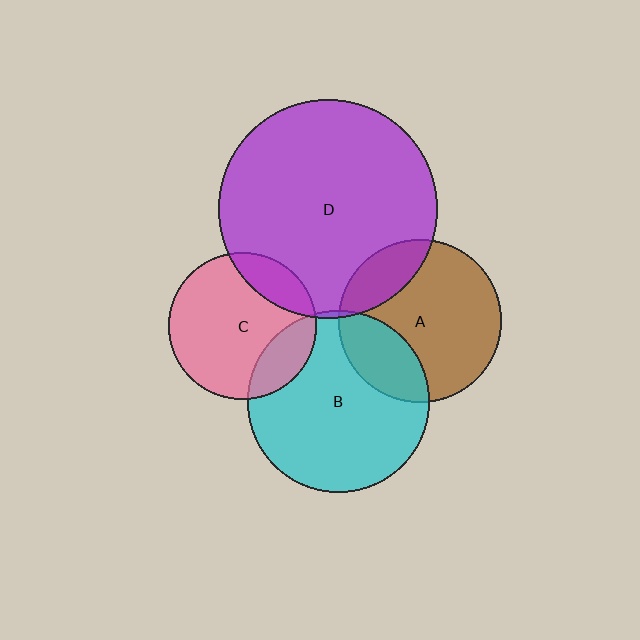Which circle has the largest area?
Circle D (purple).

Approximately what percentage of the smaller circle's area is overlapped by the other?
Approximately 15%.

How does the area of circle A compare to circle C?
Approximately 1.2 times.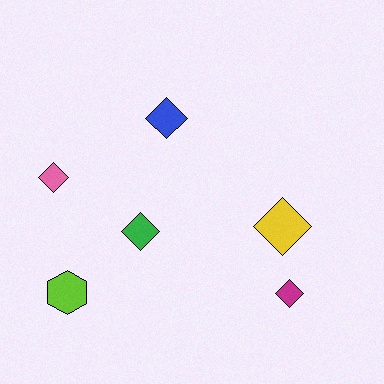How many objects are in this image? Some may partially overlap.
There are 6 objects.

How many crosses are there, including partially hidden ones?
There are no crosses.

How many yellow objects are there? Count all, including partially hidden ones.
There is 1 yellow object.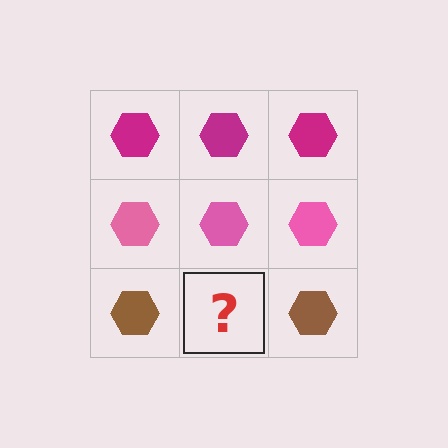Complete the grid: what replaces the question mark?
The question mark should be replaced with a brown hexagon.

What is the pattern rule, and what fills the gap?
The rule is that each row has a consistent color. The gap should be filled with a brown hexagon.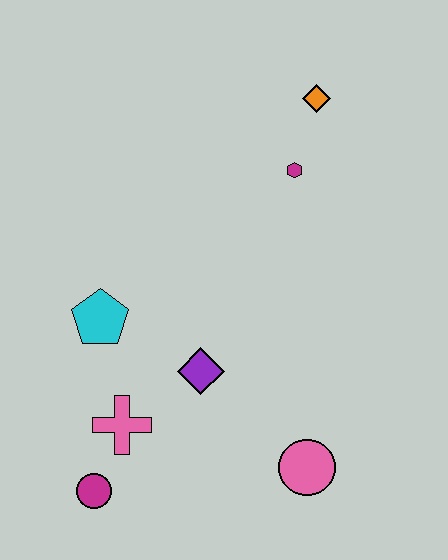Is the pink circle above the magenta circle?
Yes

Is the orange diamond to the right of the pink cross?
Yes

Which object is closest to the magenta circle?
The pink cross is closest to the magenta circle.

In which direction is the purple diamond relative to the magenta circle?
The purple diamond is above the magenta circle.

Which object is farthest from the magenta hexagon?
The magenta circle is farthest from the magenta hexagon.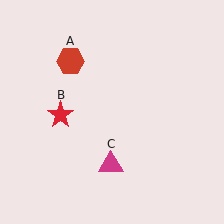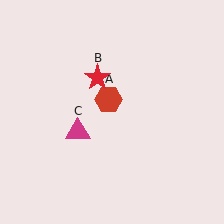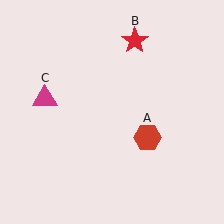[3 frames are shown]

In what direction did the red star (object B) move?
The red star (object B) moved up and to the right.